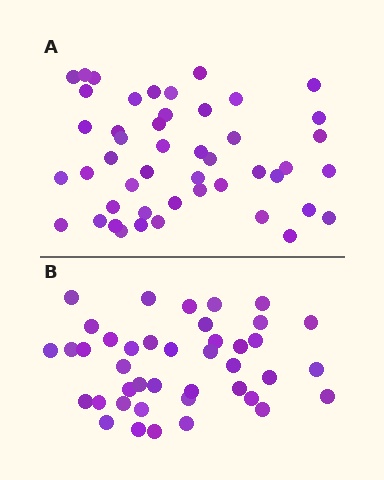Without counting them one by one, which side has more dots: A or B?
Region A (the top region) has more dots.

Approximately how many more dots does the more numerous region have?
Region A has about 6 more dots than region B.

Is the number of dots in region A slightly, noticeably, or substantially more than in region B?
Region A has only slightly more — the two regions are fairly close. The ratio is roughly 1.1 to 1.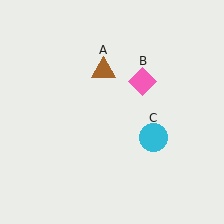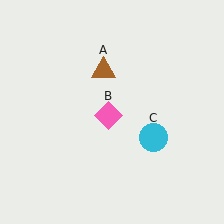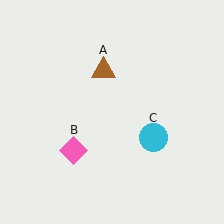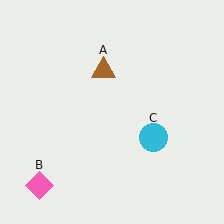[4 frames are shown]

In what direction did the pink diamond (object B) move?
The pink diamond (object B) moved down and to the left.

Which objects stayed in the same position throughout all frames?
Brown triangle (object A) and cyan circle (object C) remained stationary.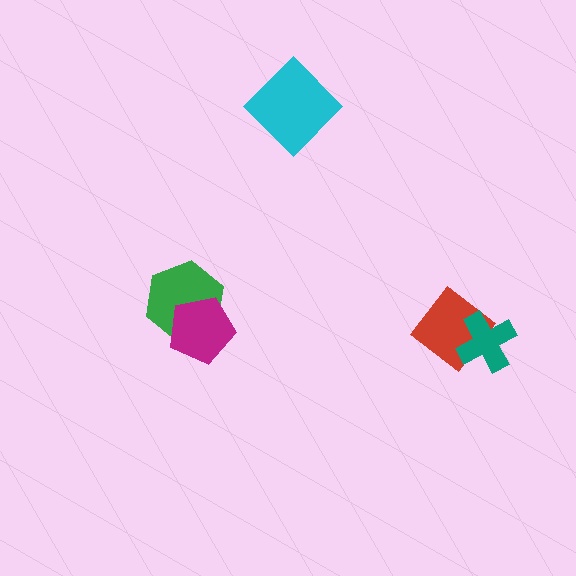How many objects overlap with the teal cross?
1 object overlaps with the teal cross.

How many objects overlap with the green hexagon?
1 object overlaps with the green hexagon.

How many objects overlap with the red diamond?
1 object overlaps with the red diamond.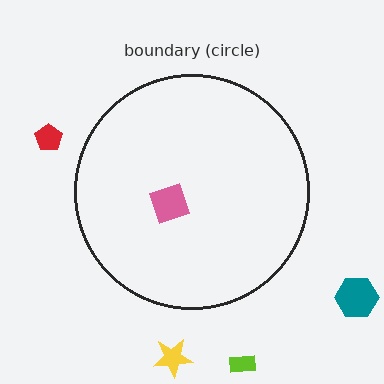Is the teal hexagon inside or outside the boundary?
Outside.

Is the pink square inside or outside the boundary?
Inside.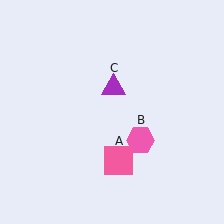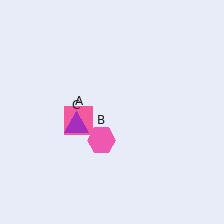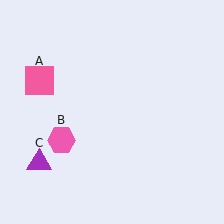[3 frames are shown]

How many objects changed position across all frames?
3 objects changed position: pink square (object A), pink hexagon (object B), purple triangle (object C).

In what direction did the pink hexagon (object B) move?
The pink hexagon (object B) moved left.